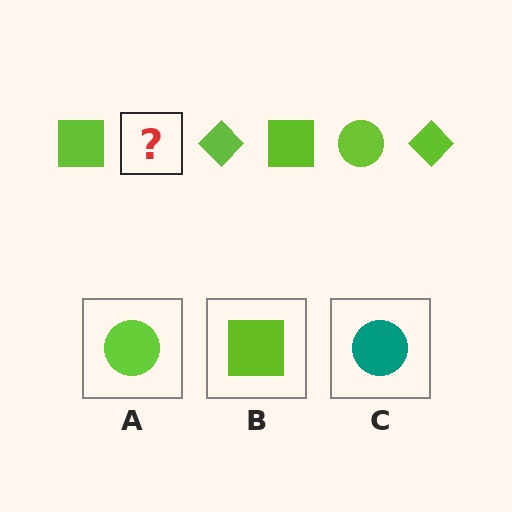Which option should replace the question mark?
Option A.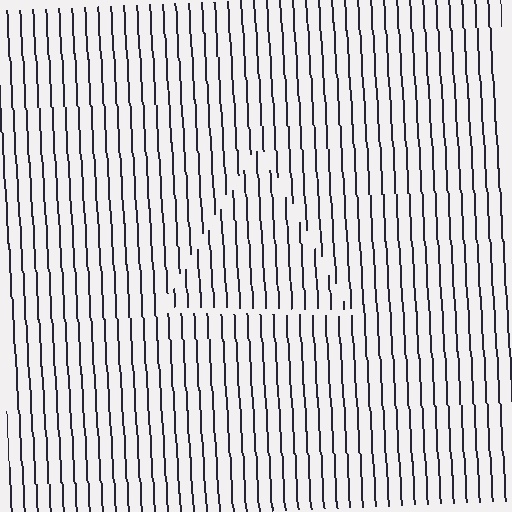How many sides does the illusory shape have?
3 sides — the line-ends trace a triangle.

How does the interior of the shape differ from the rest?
The interior of the shape contains the same grating, shifted by half a period — the contour is defined by the phase discontinuity where line-ends from the inner and outer gratings abut.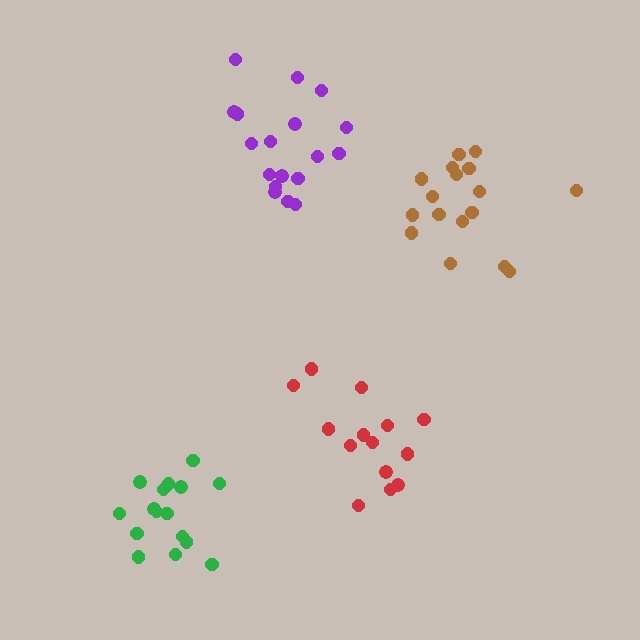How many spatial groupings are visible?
There are 4 spatial groupings.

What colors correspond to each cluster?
The clusters are colored: green, purple, brown, red.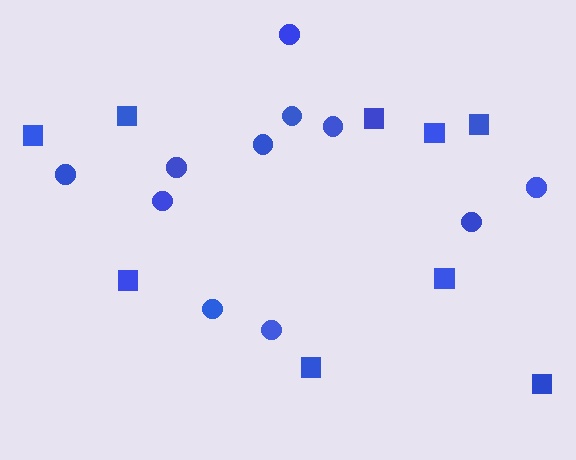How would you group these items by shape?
There are 2 groups: one group of circles (11) and one group of squares (9).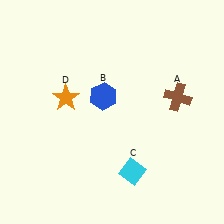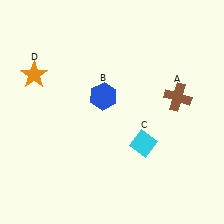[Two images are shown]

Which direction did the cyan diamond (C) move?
The cyan diamond (C) moved up.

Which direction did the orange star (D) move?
The orange star (D) moved left.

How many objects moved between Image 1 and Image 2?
2 objects moved between the two images.